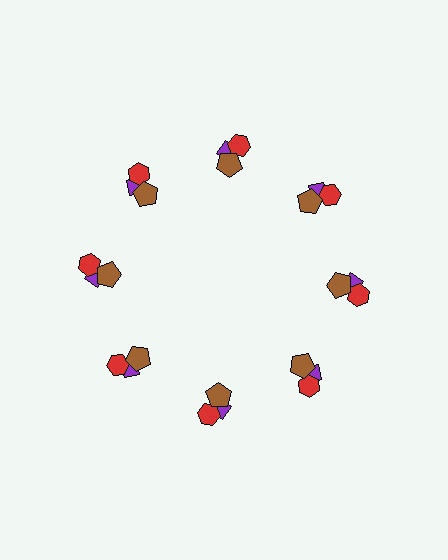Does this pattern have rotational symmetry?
Yes, this pattern has 8-fold rotational symmetry. It looks the same after rotating 45 degrees around the center.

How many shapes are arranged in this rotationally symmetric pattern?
There are 24 shapes, arranged in 8 groups of 3.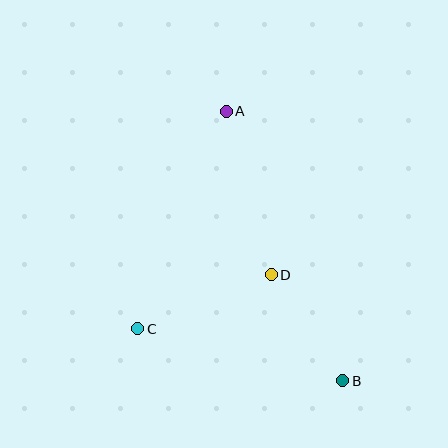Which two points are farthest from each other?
Points A and B are farthest from each other.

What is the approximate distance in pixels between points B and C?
The distance between B and C is approximately 211 pixels.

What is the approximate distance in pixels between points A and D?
The distance between A and D is approximately 169 pixels.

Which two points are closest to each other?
Points B and D are closest to each other.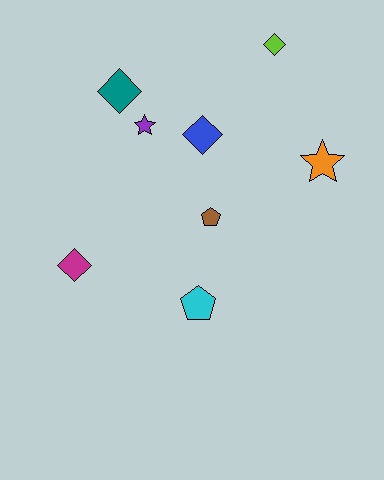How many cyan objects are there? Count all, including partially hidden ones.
There is 1 cyan object.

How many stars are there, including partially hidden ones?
There are 2 stars.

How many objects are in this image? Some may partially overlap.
There are 8 objects.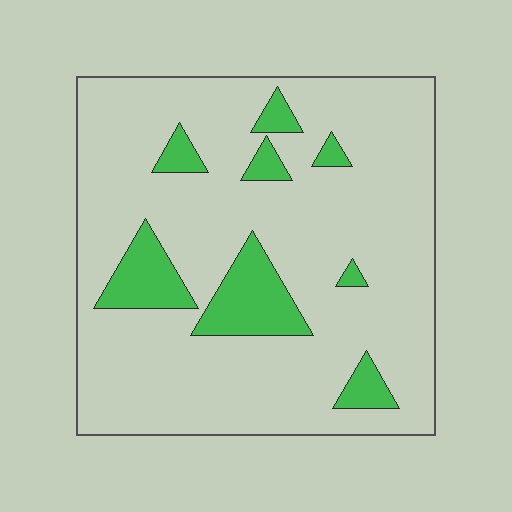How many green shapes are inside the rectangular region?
8.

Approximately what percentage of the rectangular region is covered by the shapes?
Approximately 15%.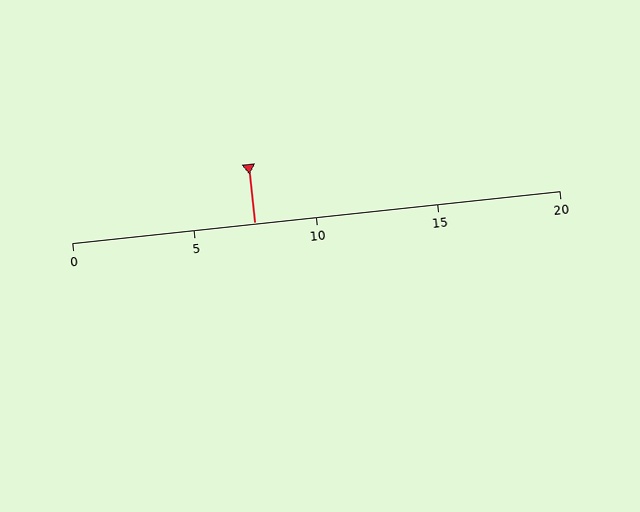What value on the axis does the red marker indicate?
The marker indicates approximately 7.5.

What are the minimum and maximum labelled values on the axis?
The axis runs from 0 to 20.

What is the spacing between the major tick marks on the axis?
The major ticks are spaced 5 apart.